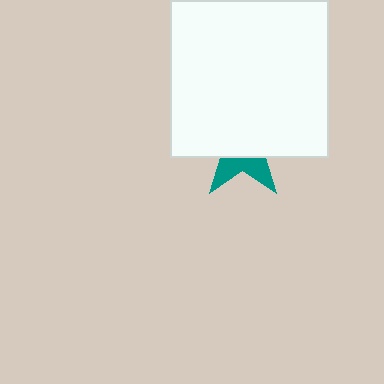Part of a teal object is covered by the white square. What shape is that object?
It is a star.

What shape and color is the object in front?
The object in front is a white square.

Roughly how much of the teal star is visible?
A small part of it is visible (roughly 33%).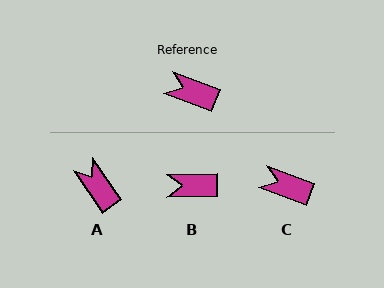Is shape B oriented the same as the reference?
No, it is off by about 22 degrees.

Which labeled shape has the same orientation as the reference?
C.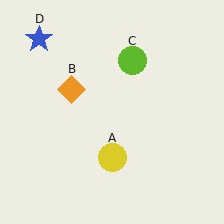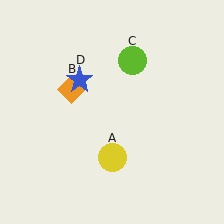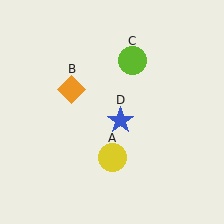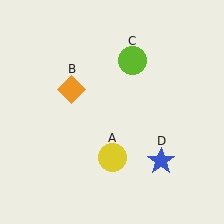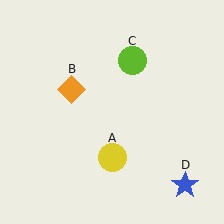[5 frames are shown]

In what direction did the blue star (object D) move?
The blue star (object D) moved down and to the right.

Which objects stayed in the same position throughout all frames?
Yellow circle (object A) and orange diamond (object B) and lime circle (object C) remained stationary.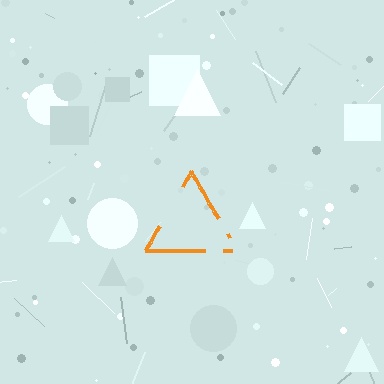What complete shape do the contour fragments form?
The contour fragments form a triangle.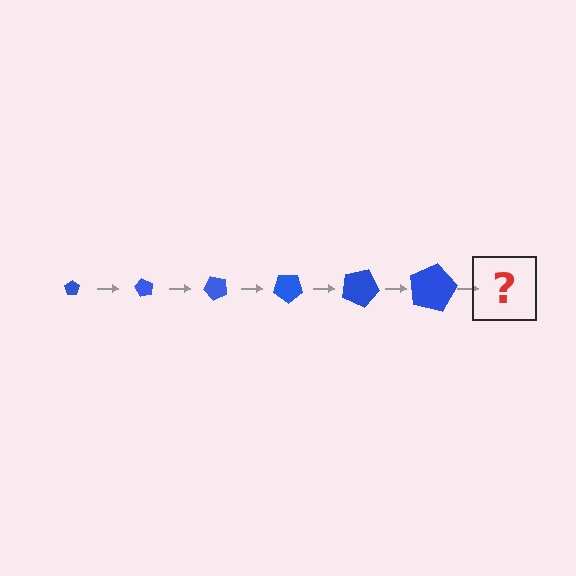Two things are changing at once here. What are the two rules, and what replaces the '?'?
The two rules are that the pentagon grows larger each step and it rotates 60 degrees each step. The '?' should be a pentagon, larger than the previous one and rotated 360 degrees from the start.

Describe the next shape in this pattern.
It should be a pentagon, larger than the previous one and rotated 360 degrees from the start.